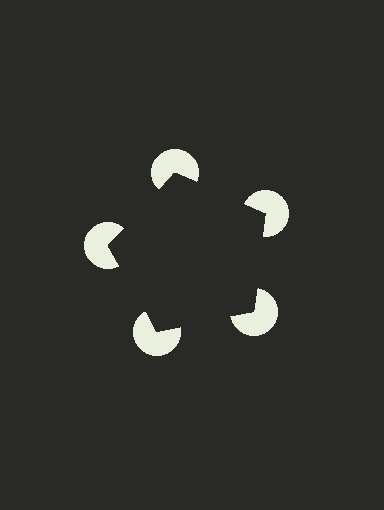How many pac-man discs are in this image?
There are 5 — one at each vertex of the illusory pentagon.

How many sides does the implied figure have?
5 sides.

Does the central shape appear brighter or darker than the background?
It typically appears slightly darker than the background, even though no actual brightness change is drawn.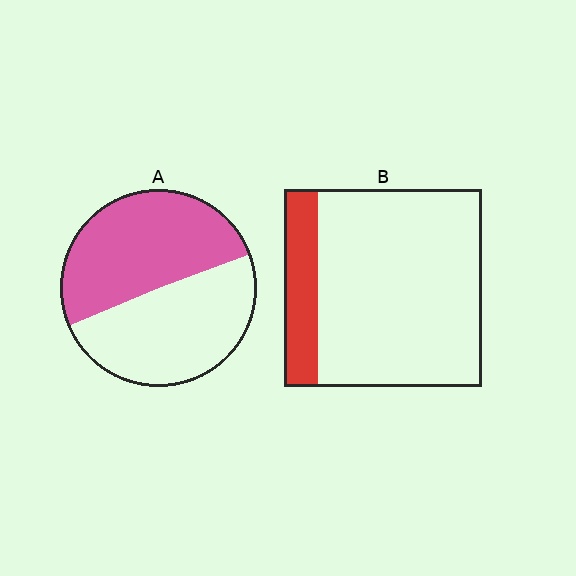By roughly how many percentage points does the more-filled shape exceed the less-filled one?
By roughly 35 percentage points (A over B).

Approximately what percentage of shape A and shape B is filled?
A is approximately 50% and B is approximately 15%.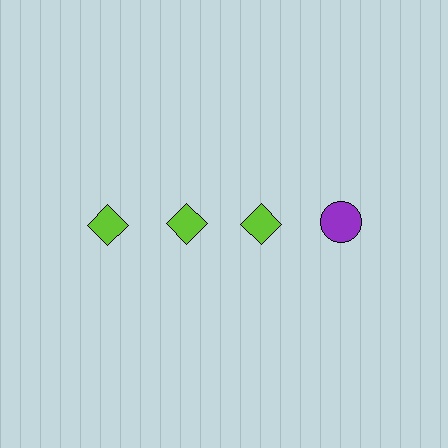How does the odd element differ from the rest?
It differs in both color (purple instead of lime) and shape (circle instead of diamond).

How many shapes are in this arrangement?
There are 4 shapes arranged in a grid pattern.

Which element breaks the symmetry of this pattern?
The purple circle in the top row, second from right column breaks the symmetry. All other shapes are lime diamonds.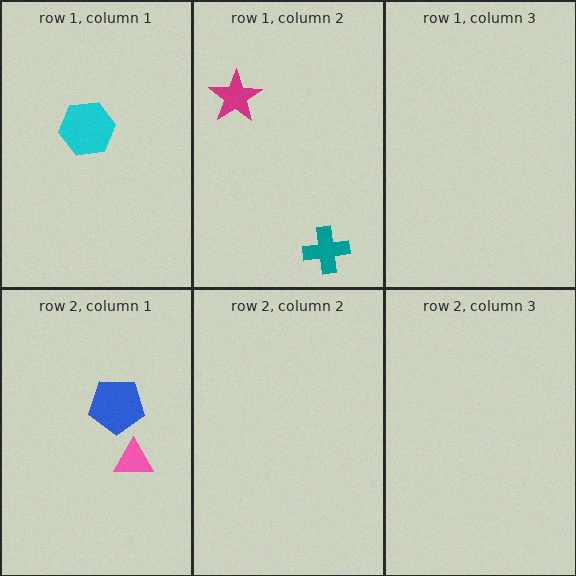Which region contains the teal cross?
The row 1, column 2 region.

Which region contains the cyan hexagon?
The row 1, column 1 region.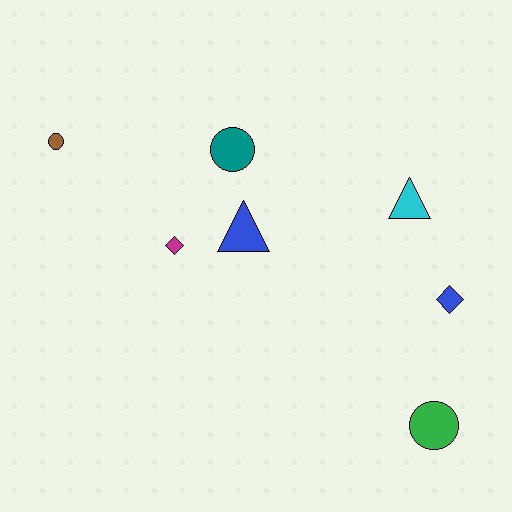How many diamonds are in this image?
There are 2 diamonds.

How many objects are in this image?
There are 7 objects.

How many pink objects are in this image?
There are no pink objects.